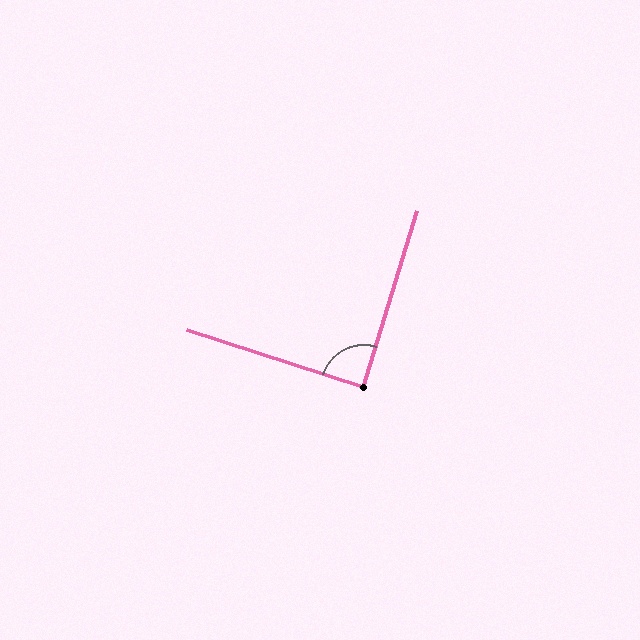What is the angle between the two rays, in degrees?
Approximately 89 degrees.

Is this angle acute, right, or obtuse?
It is approximately a right angle.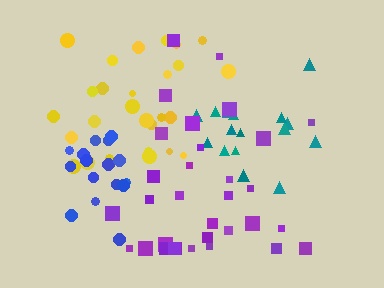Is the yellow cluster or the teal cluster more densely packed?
Teal.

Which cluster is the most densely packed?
Blue.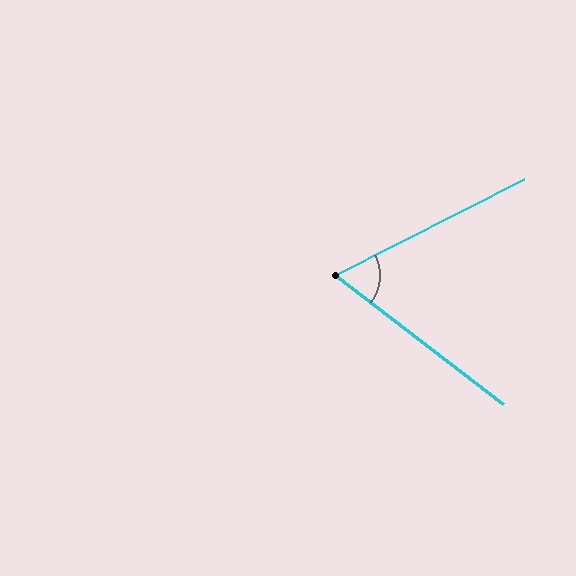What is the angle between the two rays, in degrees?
Approximately 64 degrees.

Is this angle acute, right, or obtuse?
It is acute.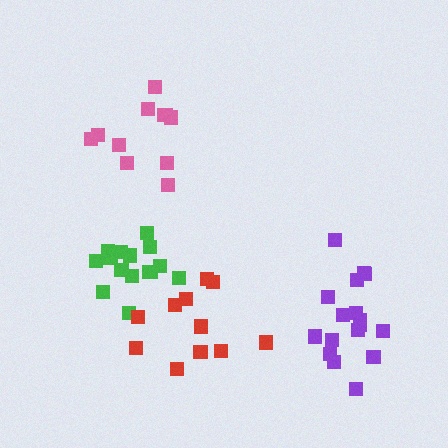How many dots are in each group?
Group 1: 11 dots, Group 2: 17 dots, Group 3: 15 dots, Group 4: 11 dots (54 total).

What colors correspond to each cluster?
The clusters are colored: pink, purple, green, red.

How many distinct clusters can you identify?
There are 4 distinct clusters.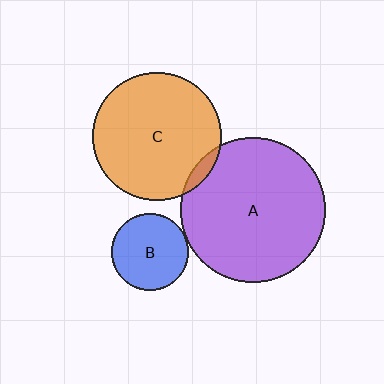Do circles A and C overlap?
Yes.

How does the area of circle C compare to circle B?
Approximately 2.8 times.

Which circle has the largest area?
Circle A (purple).